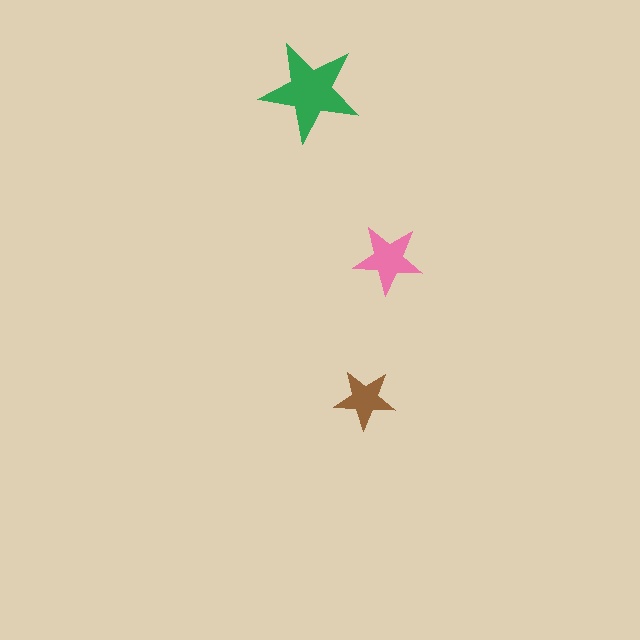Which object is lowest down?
The brown star is bottommost.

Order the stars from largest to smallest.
the green one, the pink one, the brown one.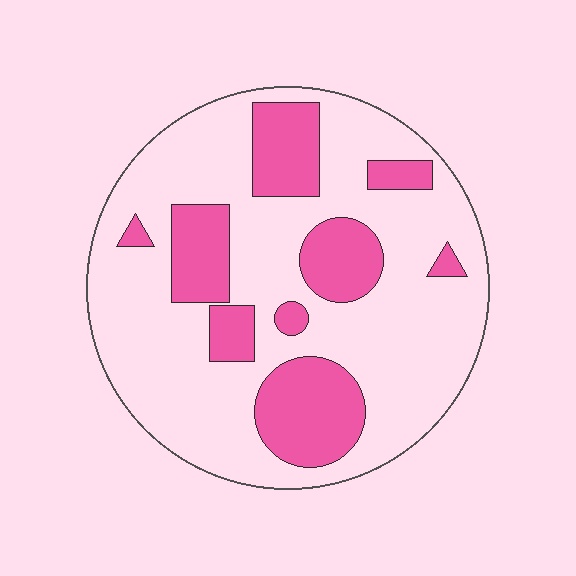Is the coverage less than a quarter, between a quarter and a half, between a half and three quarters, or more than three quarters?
Between a quarter and a half.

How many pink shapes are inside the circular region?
9.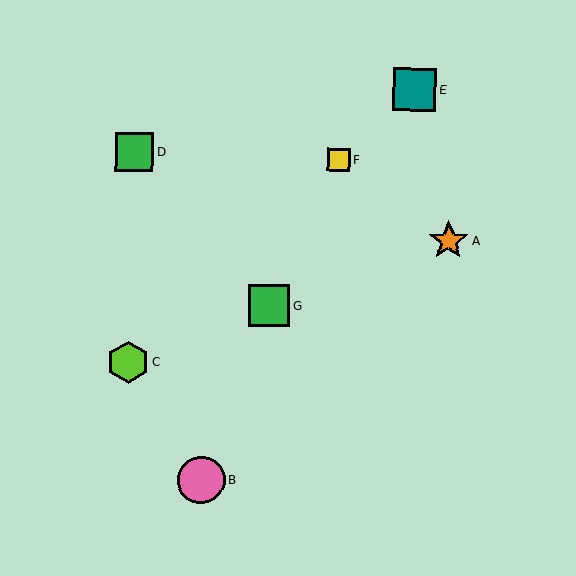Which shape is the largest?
The pink circle (labeled B) is the largest.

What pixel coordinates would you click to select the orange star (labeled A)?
Click at (448, 241) to select the orange star A.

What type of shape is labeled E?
Shape E is a teal square.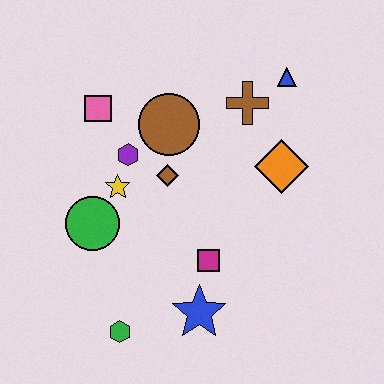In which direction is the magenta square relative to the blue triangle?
The magenta square is below the blue triangle.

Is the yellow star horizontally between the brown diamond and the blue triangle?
No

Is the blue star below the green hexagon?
No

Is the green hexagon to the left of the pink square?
No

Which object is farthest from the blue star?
The blue triangle is farthest from the blue star.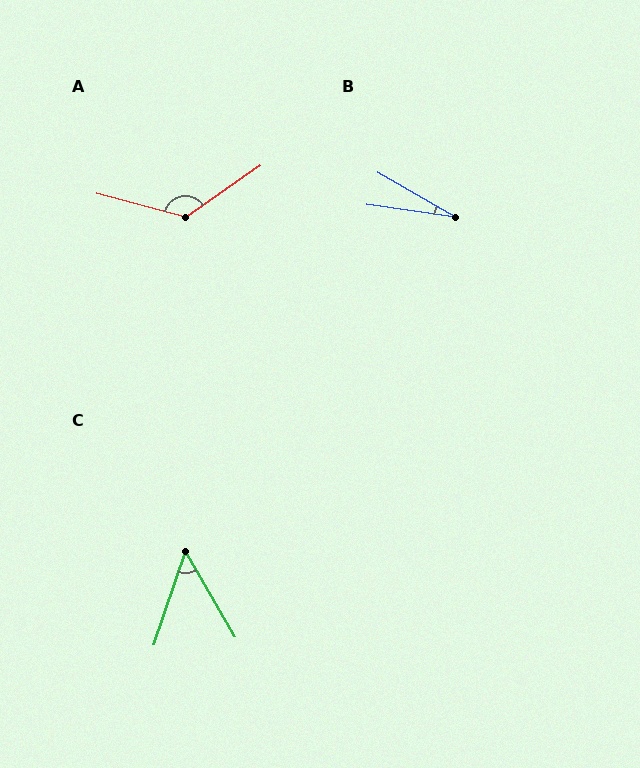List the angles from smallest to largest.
B (22°), C (49°), A (130°).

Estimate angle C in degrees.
Approximately 49 degrees.